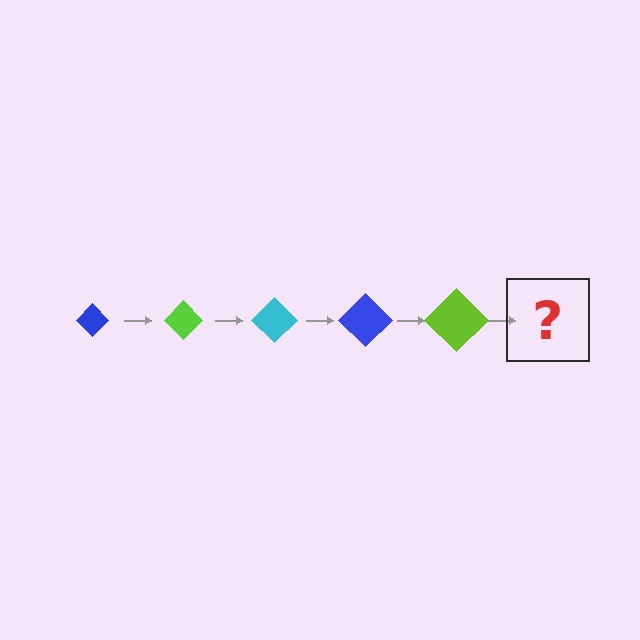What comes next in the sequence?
The next element should be a cyan diamond, larger than the previous one.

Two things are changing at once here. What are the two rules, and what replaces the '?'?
The two rules are that the diamond grows larger each step and the color cycles through blue, lime, and cyan. The '?' should be a cyan diamond, larger than the previous one.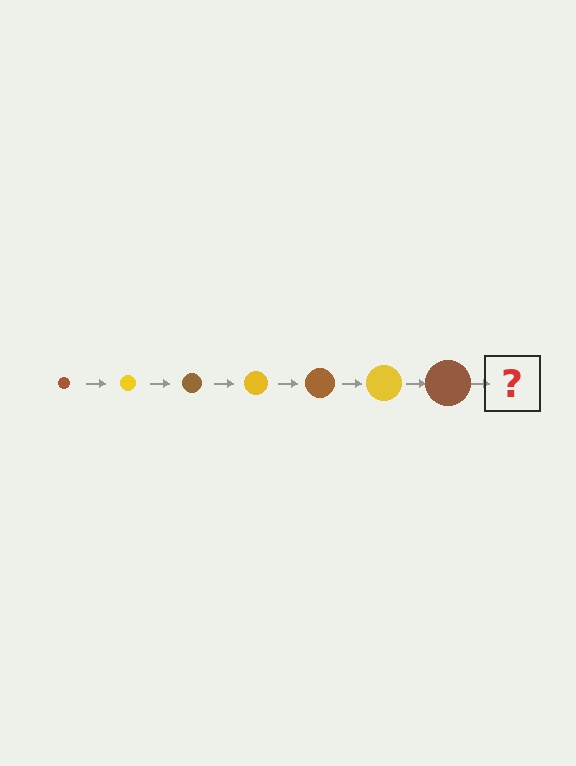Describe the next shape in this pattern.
It should be a yellow circle, larger than the previous one.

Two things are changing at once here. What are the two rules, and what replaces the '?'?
The two rules are that the circle grows larger each step and the color cycles through brown and yellow. The '?' should be a yellow circle, larger than the previous one.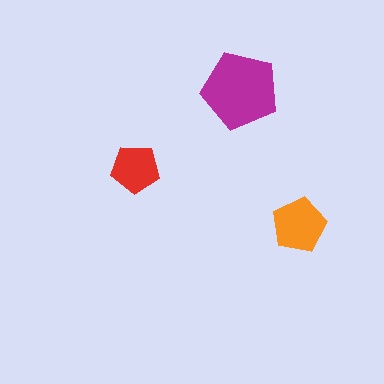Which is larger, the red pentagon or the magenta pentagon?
The magenta one.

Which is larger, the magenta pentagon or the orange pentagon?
The magenta one.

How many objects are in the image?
There are 3 objects in the image.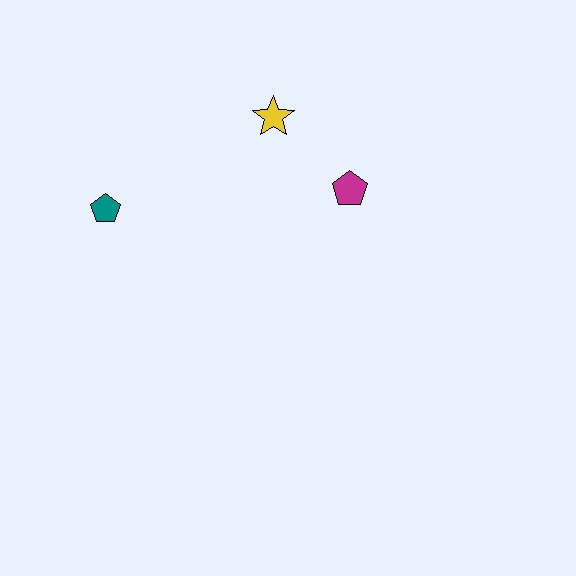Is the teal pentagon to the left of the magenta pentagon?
Yes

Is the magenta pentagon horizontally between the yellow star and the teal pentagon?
No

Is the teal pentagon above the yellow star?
No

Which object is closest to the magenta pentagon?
The yellow star is closest to the magenta pentagon.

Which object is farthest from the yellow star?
The teal pentagon is farthest from the yellow star.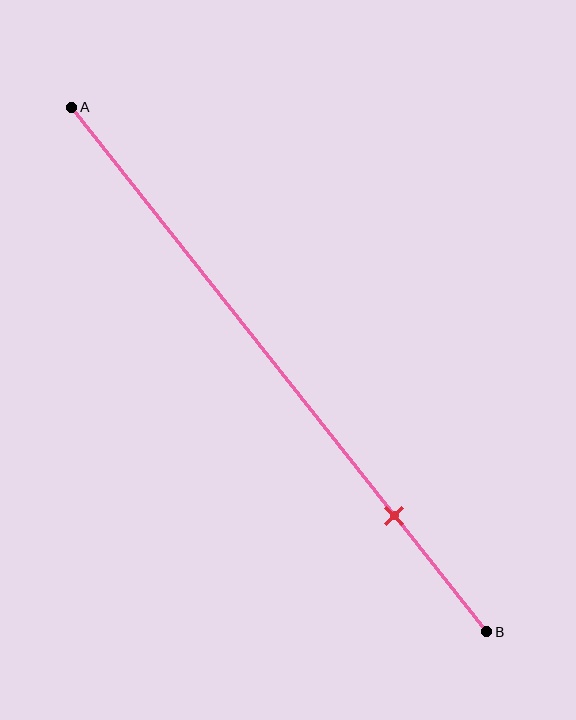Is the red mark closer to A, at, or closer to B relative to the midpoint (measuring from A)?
The red mark is closer to point B than the midpoint of segment AB.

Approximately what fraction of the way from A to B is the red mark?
The red mark is approximately 80% of the way from A to B.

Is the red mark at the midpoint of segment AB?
No, the mark is at about 80% from A, not at the 50% midpoint.